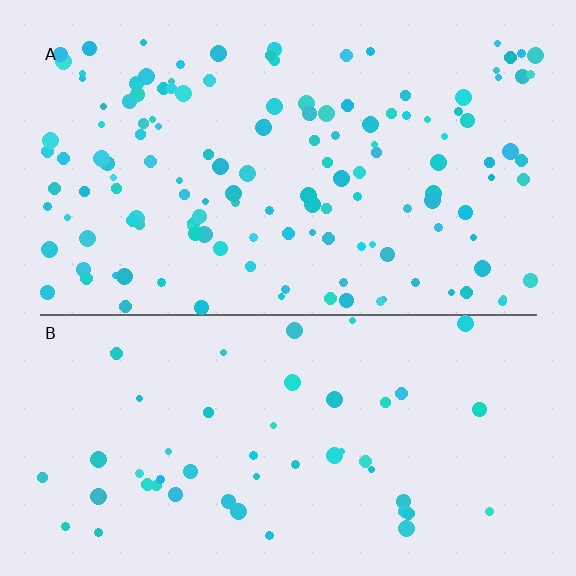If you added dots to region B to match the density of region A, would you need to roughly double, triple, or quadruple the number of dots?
Approximately triple.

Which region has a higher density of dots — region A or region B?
A (the top).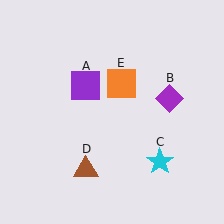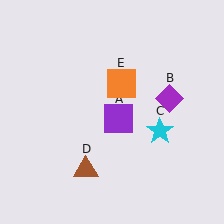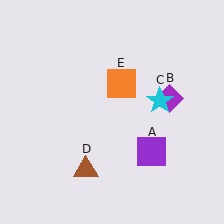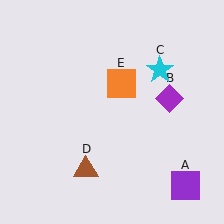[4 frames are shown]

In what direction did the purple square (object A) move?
The purple square (object A) moved down and to the right.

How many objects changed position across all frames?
2 objects changed position: purple square (object A), cyan star (object C).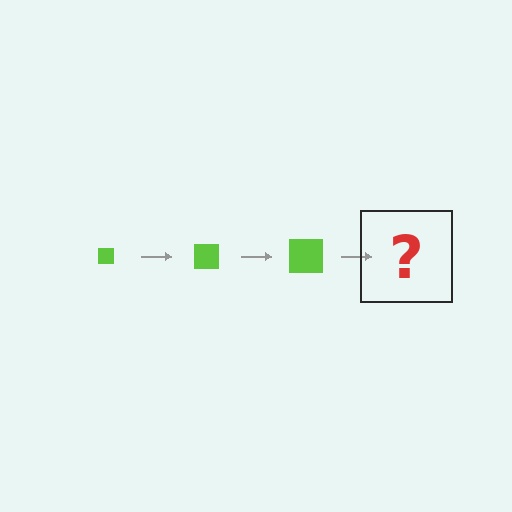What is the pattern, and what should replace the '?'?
The pattern is that the square gets progressively larger each step. The '?' should be a lime square, larger than the previous one.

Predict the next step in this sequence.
The next step is a lime square, larger than the previous one.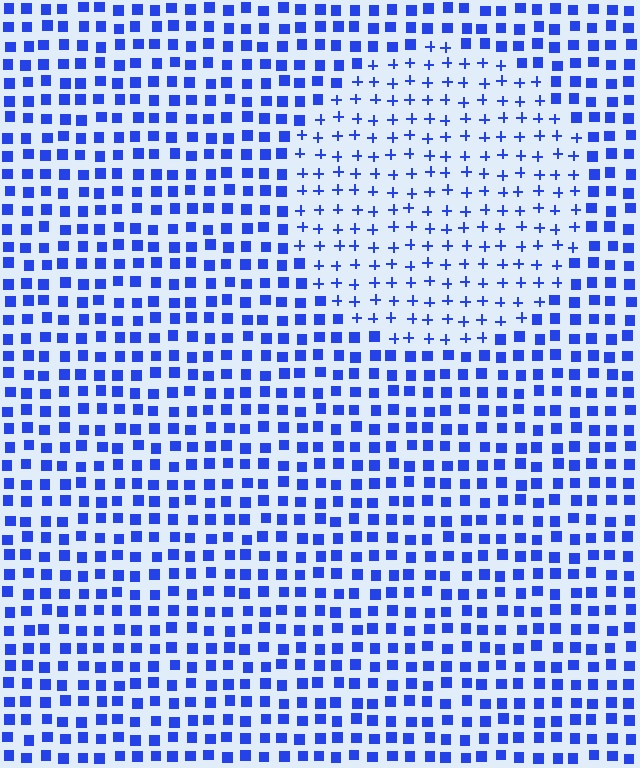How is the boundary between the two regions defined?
The boundary is defined by a change in element shape: plus signs inside vs. squares outside. All elements share the same color and spacing.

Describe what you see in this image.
The image is filled with small blue elements arranged in a uniform grid. A circle-shaped region contains plus signs, while the surrounding area contains squares. The boundary is defined purely by the change in element shape.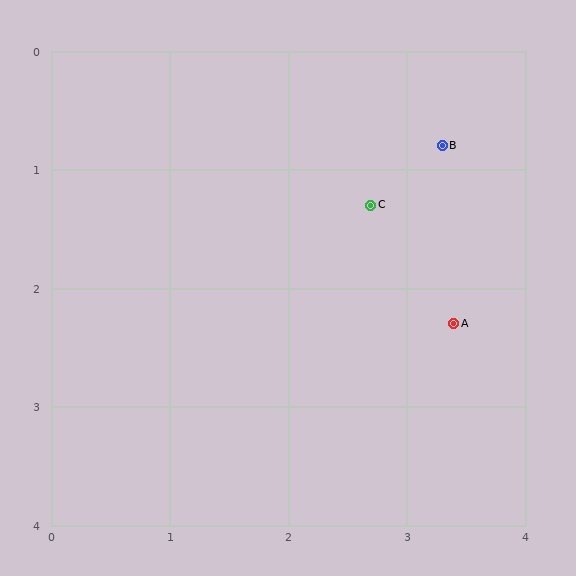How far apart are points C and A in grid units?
Points C and A are about 1.2 grid units apart.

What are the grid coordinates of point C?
Point C is at approximately (2.7, 1.3).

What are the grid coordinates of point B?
Point B is at approximately (3.3, 0.8).